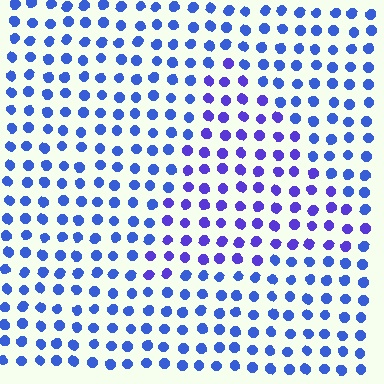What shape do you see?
I see a triangle.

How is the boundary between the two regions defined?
The boundary is defined purely by a slight shift in hue (about 28 degrees). Spacing, size, and orientation are identical on both sides.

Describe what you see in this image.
The image is filled with small blue elements in a uniform arrangement. A triangle-shaped region is visible where the elements are tinted to a slightly different hue, forming a subtle color boundary.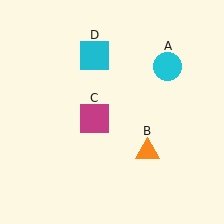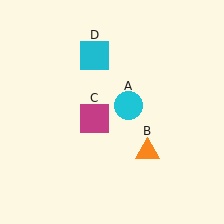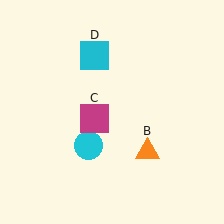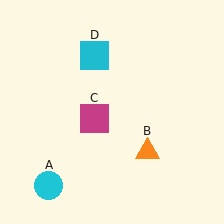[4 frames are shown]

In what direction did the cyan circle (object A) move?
The cyan circle (object A) moved down and to the left.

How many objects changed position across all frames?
1 object changed position: cyan circle (object A).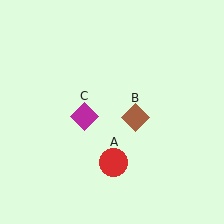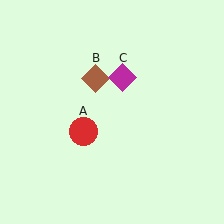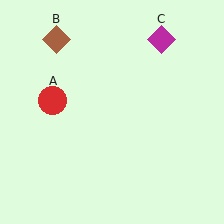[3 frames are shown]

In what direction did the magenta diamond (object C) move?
The magenta diamond (object C) moved up and to the right.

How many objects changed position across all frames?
3 objects changed position: red circle (object A), brown diamond (object B), magenta diamond (object C).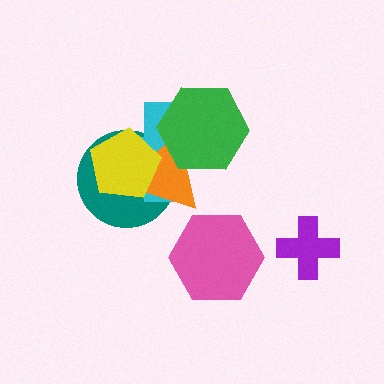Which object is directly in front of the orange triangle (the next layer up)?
The green hexagon is directly in front of the orange triangle.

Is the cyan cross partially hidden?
Yes, it is partially covered by another shape.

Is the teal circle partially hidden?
Yes, it is partially covered by another shape.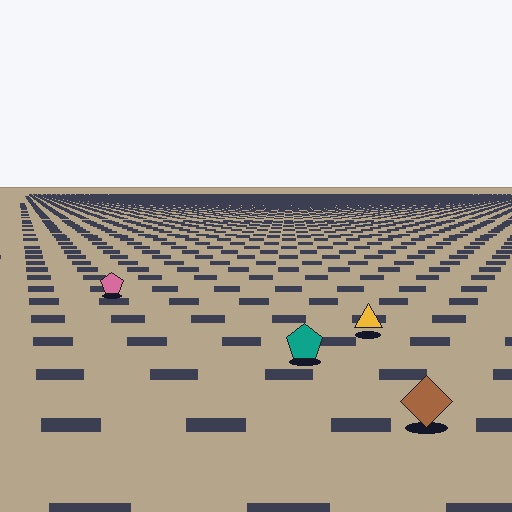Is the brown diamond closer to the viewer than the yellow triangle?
Yes. The brown diamond is closer — you can tell from the texture gradient: the ground texture is coarser near it.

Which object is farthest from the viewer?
The pink pentagon is farthest from the viewer. It appears smaller and the ground texture around it is denser.